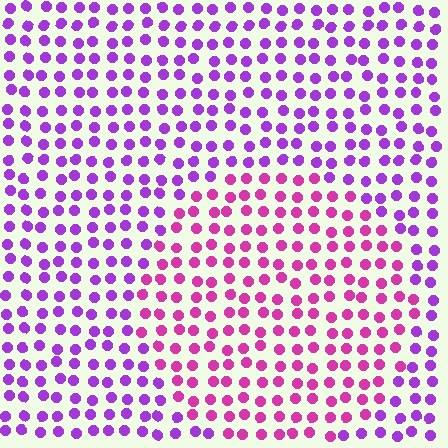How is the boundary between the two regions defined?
The boundary is defined purely by a slight shift in hue (about 36 degrees). Spacing, size, and orientation are identical on both sides.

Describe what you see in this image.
The image is filled with small purple elements in a uniform arrangement. A circle-shaped region is visible where the elements are tinted to a slightly different hue, forming a subtle color boundary.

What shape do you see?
I see a circle.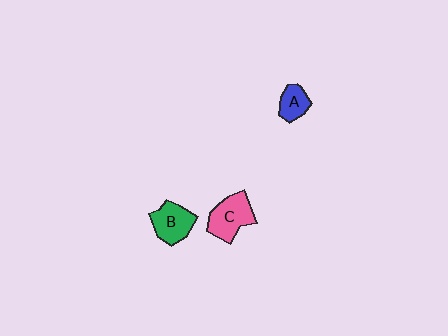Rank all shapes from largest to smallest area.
From largest to smallest: C (pink), B (green), A (blue).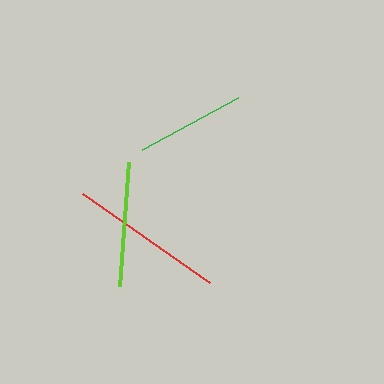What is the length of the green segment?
The green segment is approximately 109 pixels long.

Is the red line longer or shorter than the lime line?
The red line is longer than the lime line.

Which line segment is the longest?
The red line is the longest at approximately 155 pixels.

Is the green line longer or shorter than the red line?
The red line is longer than the green line.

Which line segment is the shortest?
The green line is the shortest at approximately 109 pixels.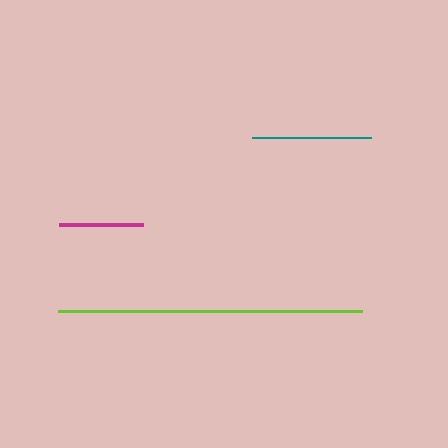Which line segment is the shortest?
The magenta line is the shortest at approximately 85 pixels.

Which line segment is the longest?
The lime line is the longest at approximately 304 pixels.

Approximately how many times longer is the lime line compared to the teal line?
The lime line is approximately 2.6 times the length of the teal line.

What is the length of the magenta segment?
The magenta segment is approximately 85 pixels long.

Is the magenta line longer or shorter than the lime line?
The lime line is longer than the magenta line.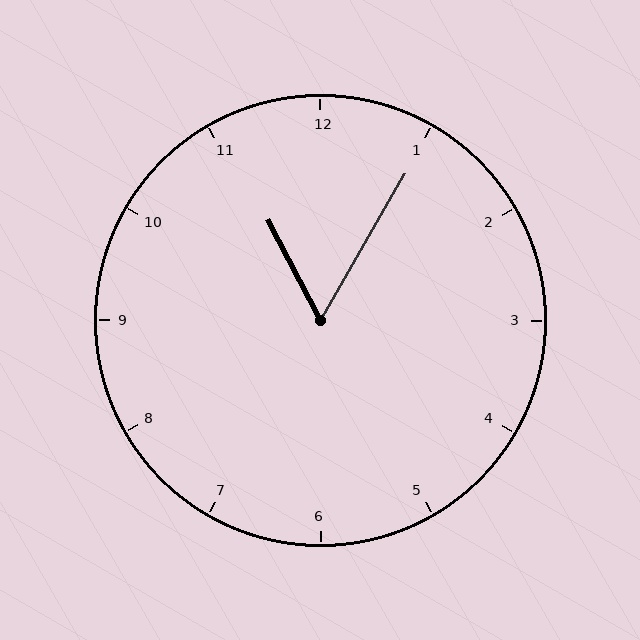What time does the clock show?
11:05.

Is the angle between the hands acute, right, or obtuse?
It is acute.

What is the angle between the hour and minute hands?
Approximately 58 degrees.